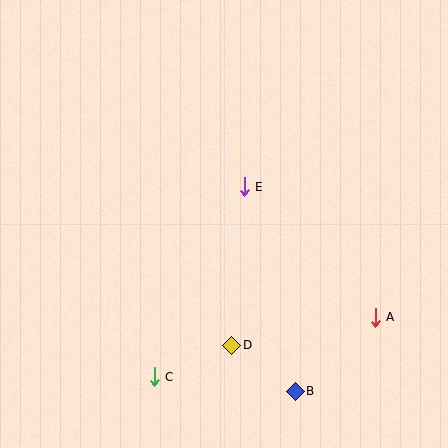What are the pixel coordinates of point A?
Point A is at (375, 317).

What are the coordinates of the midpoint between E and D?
The midpoint between E and D is at (238, 266).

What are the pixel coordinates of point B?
Point B is at (295, 391).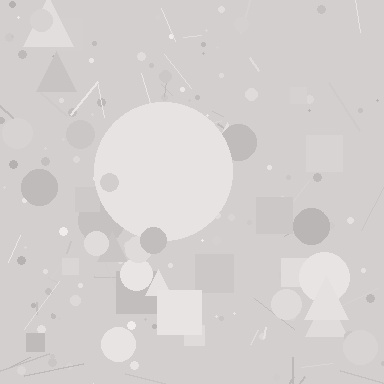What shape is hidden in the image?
A circle is hidden in the image.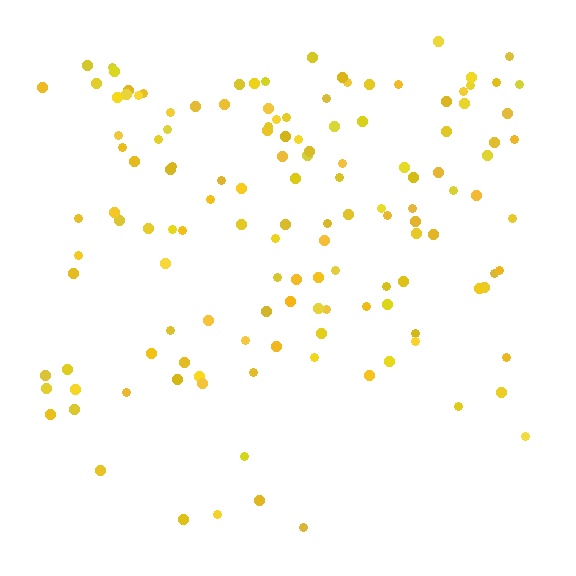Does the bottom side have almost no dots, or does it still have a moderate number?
Still a moderate number, just noticeably fewer than the top.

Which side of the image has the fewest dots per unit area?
The bottom.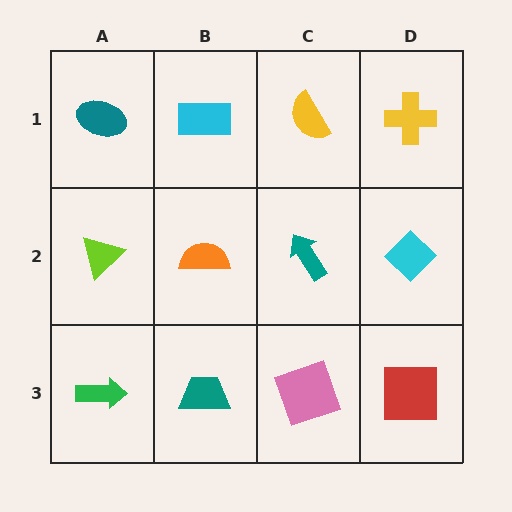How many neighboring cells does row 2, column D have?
3.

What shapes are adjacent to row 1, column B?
An orange semicircle (row 2, column B), a teal ellipse (row 1, column A), a yellow semicircle (row 1, column C).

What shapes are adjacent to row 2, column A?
A teal ellipse (row 1, column A), a green arrow (row 3, column A), an orange semicircle (row 2, column B).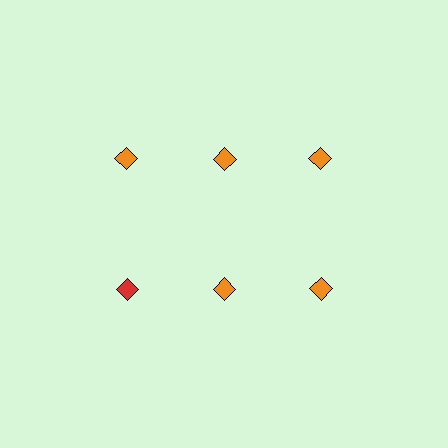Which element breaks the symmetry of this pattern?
The red diamond in the second row, leftmost column breaks the symmetry. All other shapes are orange diamonds.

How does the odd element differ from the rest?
It has a different color: red instead of orange.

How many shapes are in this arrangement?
There are 6 shapes arranged in a grid pattern.